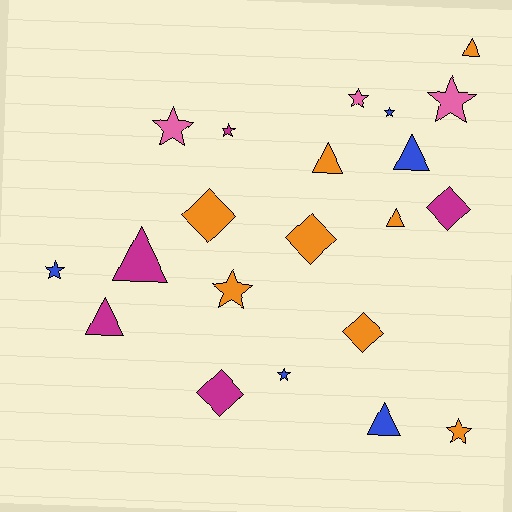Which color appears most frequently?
Orange, with 8 objects.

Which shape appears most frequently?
Star, with 9 objects.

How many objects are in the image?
There are 21 objects.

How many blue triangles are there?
There are 2 blue triangles.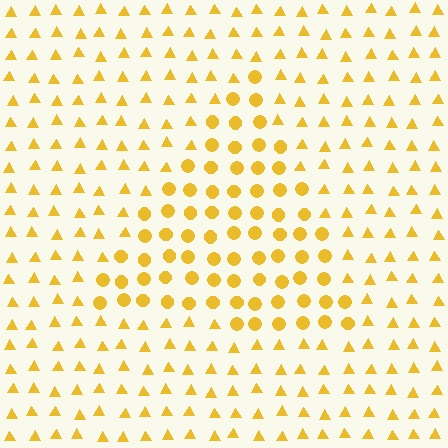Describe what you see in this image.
The image is filled with small yellow elements arranged in a uniform grid. A triangle-shaped region contains circles, while the surrounding area contains triangles. The boundary is defined purely by the change in element shape.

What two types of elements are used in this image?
The image uses circles inside the triangle region and triangles outside it.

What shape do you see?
I see a triangle.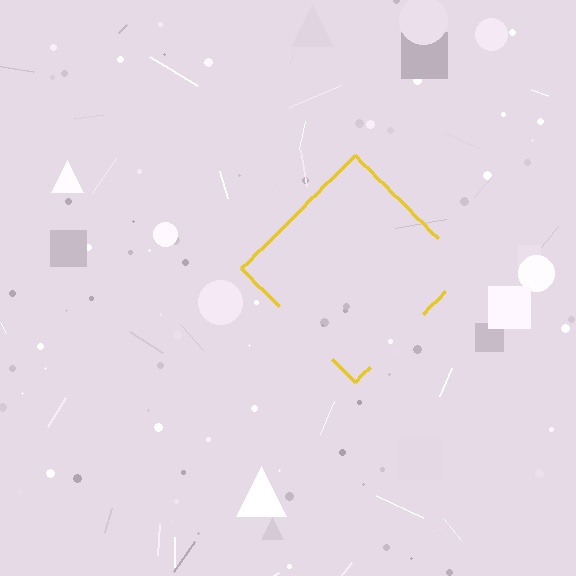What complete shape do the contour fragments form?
The contour fragments form a diamond.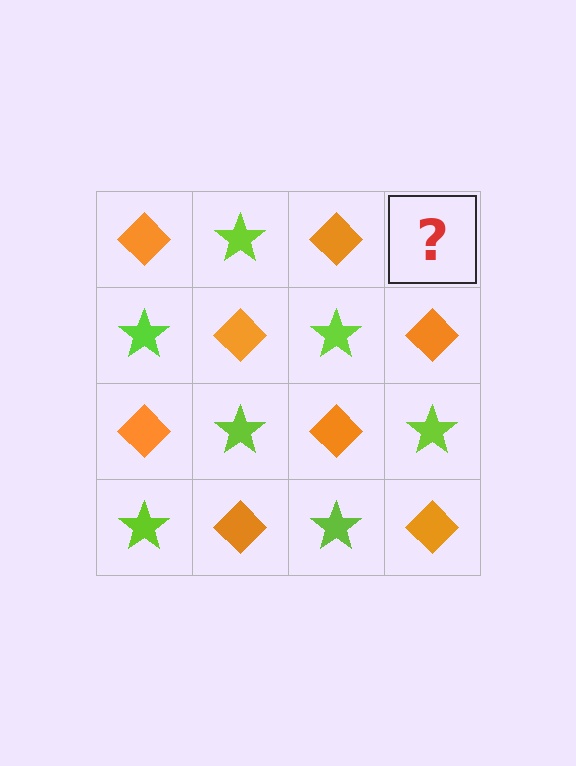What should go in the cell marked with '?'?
The missing cell should contain a lime star.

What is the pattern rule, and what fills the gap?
The rule is that it alternates orange diamond and lime star in a checkerboard pattern. The gap should be filled with a lime star.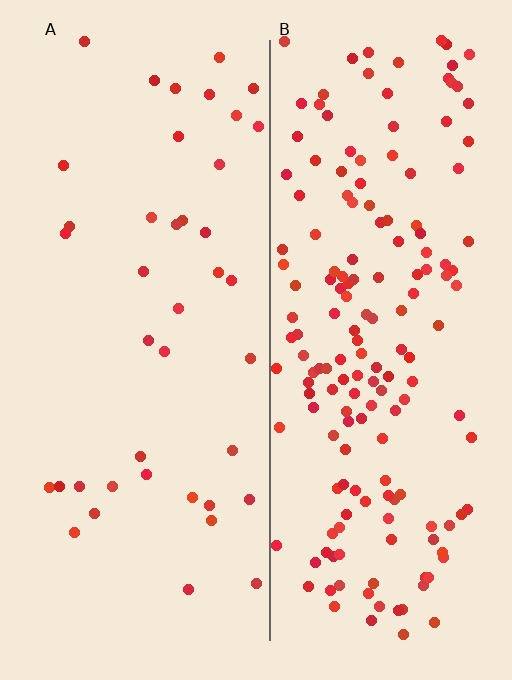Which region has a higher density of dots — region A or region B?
B (the right).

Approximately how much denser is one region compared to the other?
Approximately 4.2× — region B over region A.